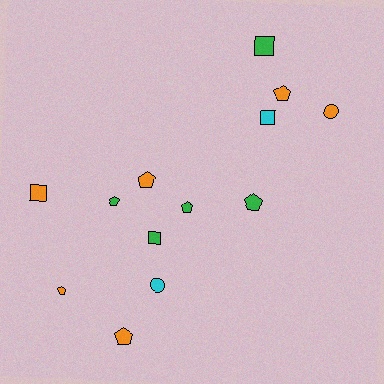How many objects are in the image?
There are 13 objects.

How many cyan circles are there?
There is 1 cyan circle.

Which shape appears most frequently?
Pentagon, with 7 objects.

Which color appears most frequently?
Orange, with 6 objects.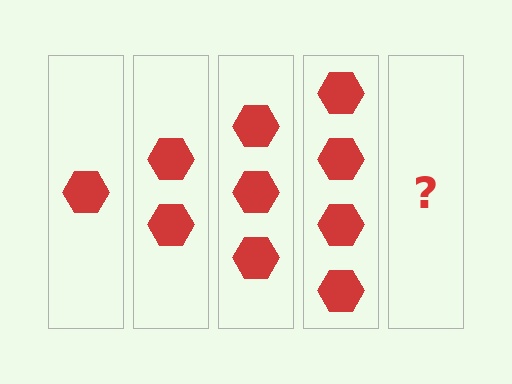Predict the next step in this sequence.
The next step is 5 hexagons.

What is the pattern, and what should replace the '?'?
The pattern is that each step adds one more hexagon. The '?' should be 5 hexagons.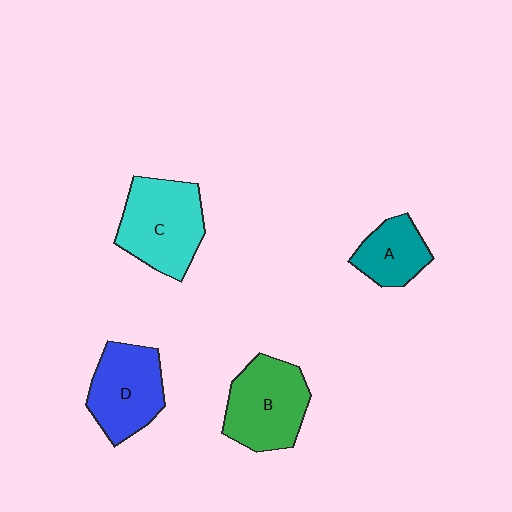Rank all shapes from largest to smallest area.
From largest to smallest: C (cyan), B (green), D (blue), A (teal).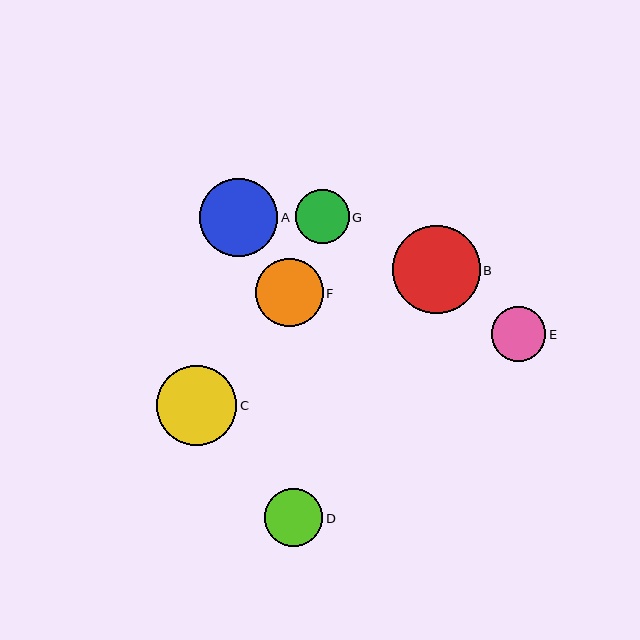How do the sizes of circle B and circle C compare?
Circle B and circle C are approximately the same size.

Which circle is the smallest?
Circle G is the smallest with a size of approximately 54 pixels.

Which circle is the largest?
Circle B is the largest with a size of approximately 88 pixels.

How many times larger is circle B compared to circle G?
Circle B is approximately 1.6 times the size of circle G.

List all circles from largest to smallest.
From largest to smallest: B, C, A, F, D, E, G.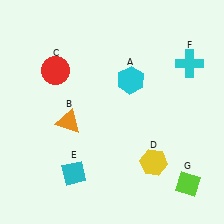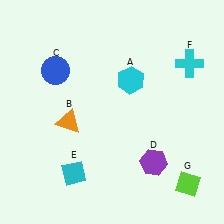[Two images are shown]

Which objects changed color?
C changed from red to blue. D changed from yellow to purple.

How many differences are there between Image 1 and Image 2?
There are 2 differences between the two images.